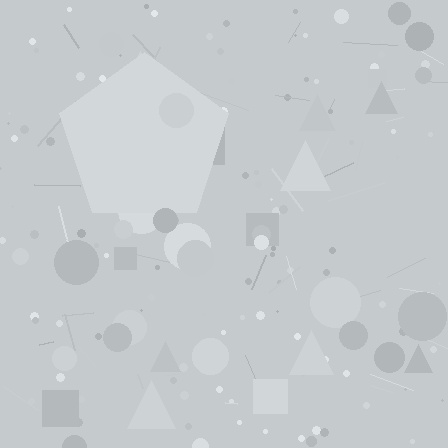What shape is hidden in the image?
A pentagon is hidden in the image.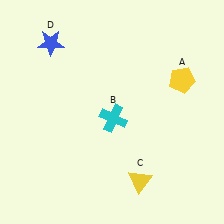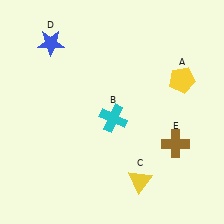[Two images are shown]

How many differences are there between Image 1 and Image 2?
There is 1 difference between the two images.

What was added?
A brown cross (E) was added in Image 2.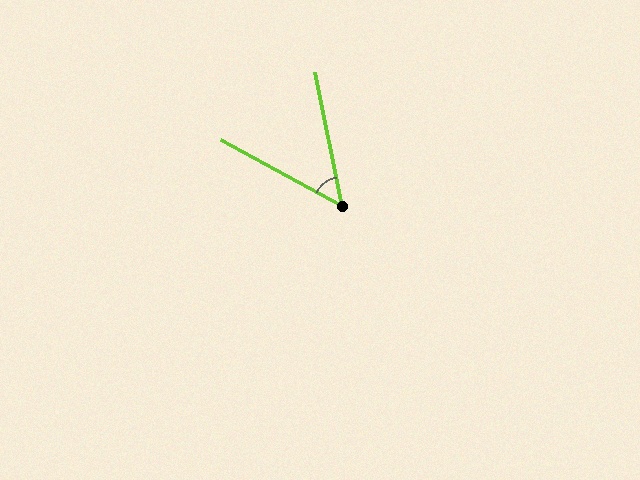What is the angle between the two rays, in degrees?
Approximately 50 degrees.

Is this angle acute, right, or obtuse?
It is acute.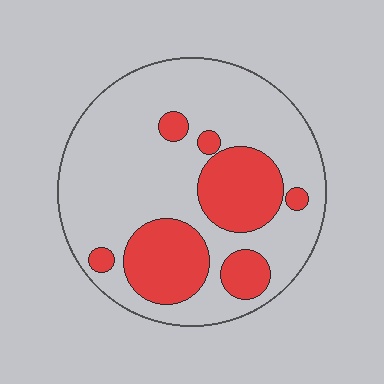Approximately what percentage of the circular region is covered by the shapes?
Approximately 30%.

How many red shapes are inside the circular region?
7.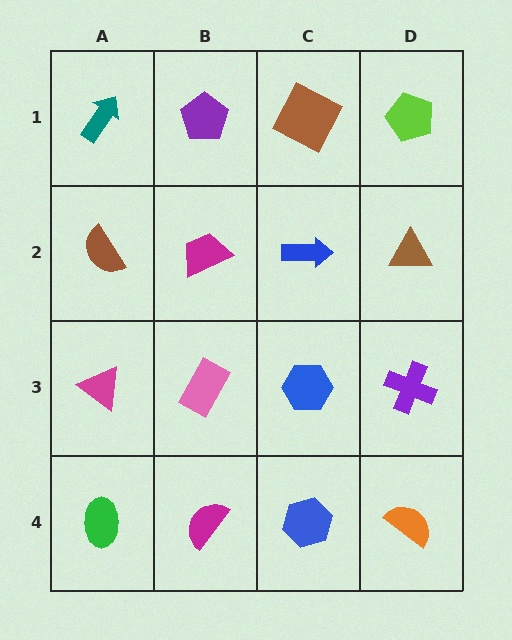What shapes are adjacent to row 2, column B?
A purple pentagon (row 1, column B), a pink rectangle (row 3, column B), a brown semicircle (row 2, column A), a blue arrow (row 2, column C).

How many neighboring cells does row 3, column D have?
3.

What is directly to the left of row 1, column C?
A purple pentagon.